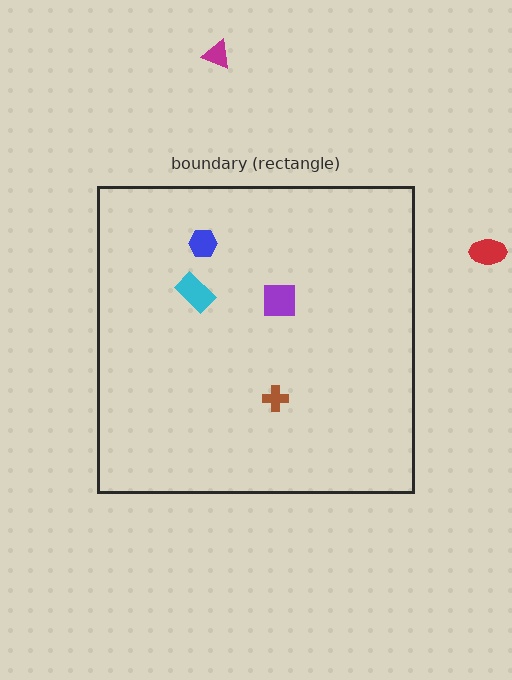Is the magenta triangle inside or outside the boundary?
Outside.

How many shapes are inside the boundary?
4 inside, 2 outside.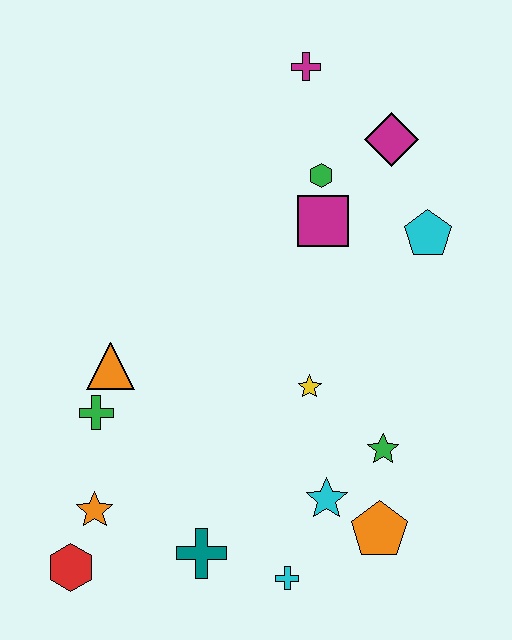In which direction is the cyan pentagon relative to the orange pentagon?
The cyan pentagon is above the orange pentagon.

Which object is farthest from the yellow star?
The magenta cross is farthest from the yellow star.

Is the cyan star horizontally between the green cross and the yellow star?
No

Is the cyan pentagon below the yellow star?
No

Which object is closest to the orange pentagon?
The cyan star is closest to the orange pentagon.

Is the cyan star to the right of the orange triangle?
Yes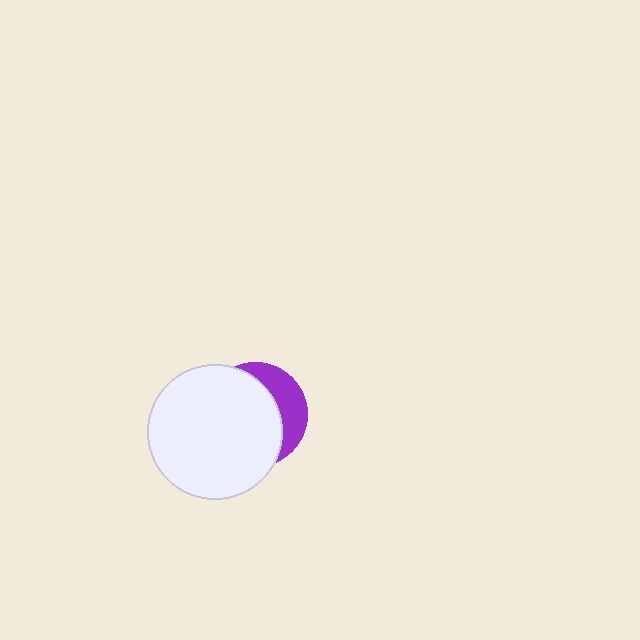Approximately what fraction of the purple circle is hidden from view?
Roughly 70% of the purple circle is hidden behind the white circle.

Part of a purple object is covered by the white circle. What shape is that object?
It is a circle.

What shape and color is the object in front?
The object in front is a white circle.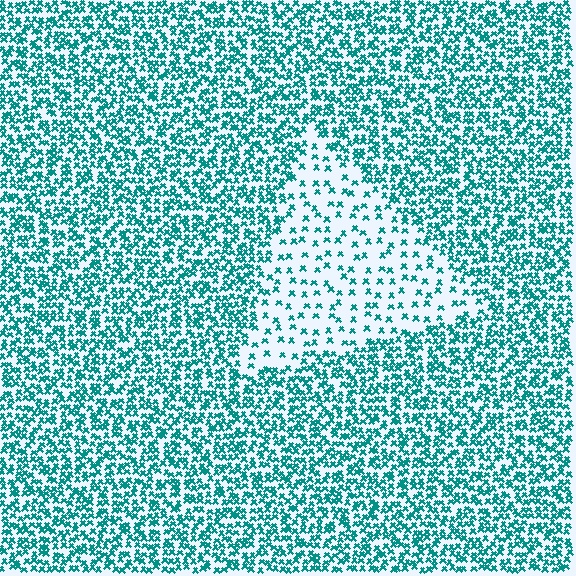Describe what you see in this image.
The image contains small teal elements arranged at two different densities. A triangle-shaped region is visible where the elements are less densely packed than the surrounding area.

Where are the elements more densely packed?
The elements are more densely packed outside the triangle boundary.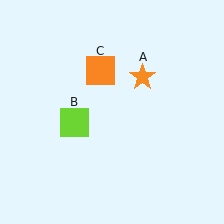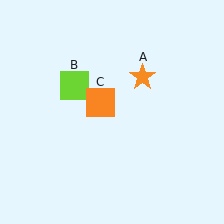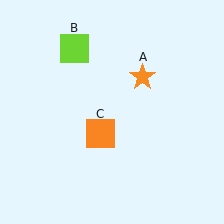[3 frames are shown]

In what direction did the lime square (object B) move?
The lime square (object B) moved up.